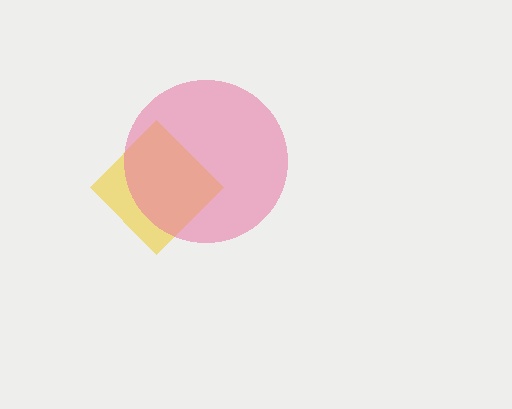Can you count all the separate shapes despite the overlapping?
Yes, there are 2 separate shapes.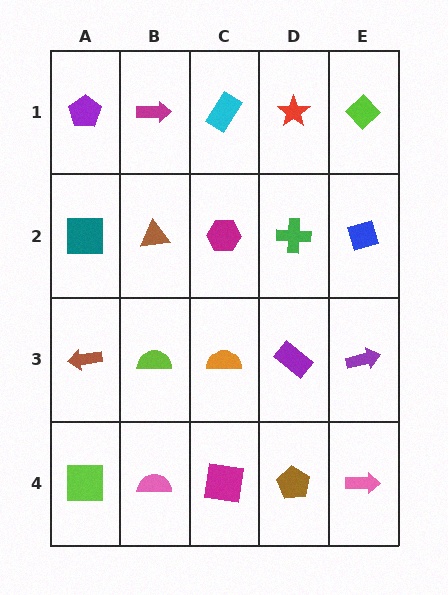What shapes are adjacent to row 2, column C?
A cyan rectangle (row 1, column C), an orange semicircle (row 3, column C), a brown triangle (row 2, column B), a green cross (row 2, column D).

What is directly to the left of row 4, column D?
A magenta square.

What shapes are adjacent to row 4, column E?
A purple arrow (row 3, column E), a brown pentagon (row 4, column D).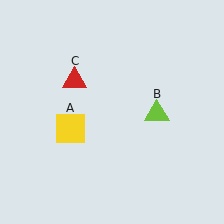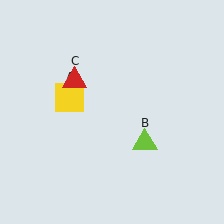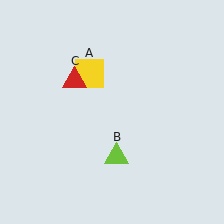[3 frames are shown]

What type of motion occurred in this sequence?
The yellow square (object A), lime triangle (object B) rotated clockwise around the center of the scene.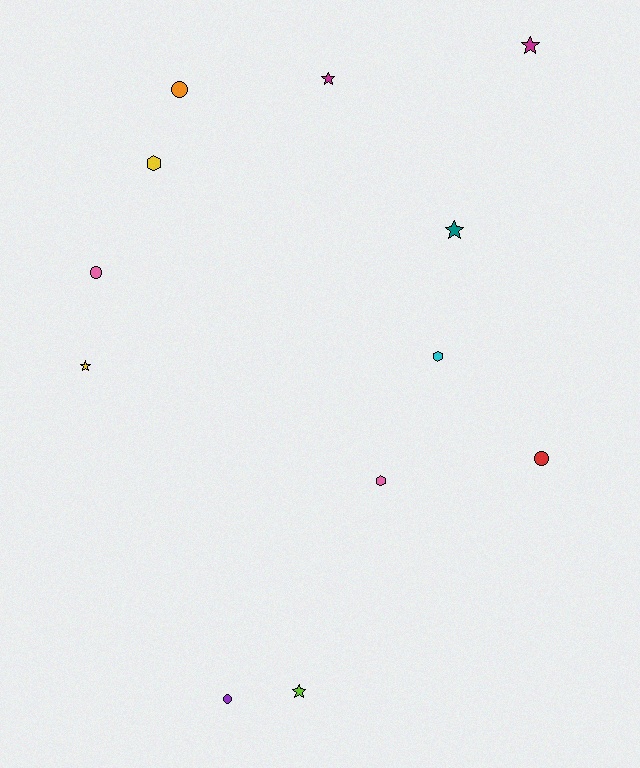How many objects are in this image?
There are 12 objects.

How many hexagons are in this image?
There are 3 hexagons.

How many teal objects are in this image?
There is 1 teal object.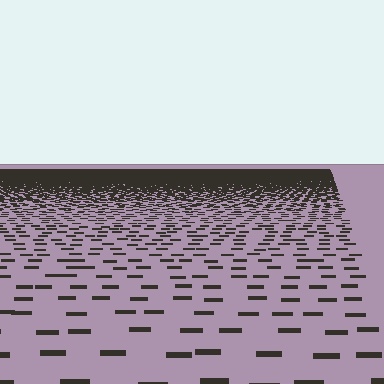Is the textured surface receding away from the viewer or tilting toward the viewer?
The surface is receding away from the viewer. Texture elements get smaller and denser toward the top.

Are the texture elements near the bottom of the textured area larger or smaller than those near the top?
Larger. Near the bottom, elements are closer to the viewer and appear at a bigger on-screen size.